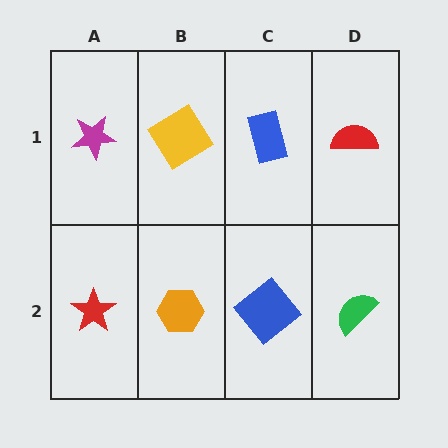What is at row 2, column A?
A red star.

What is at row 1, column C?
A blue rectangle.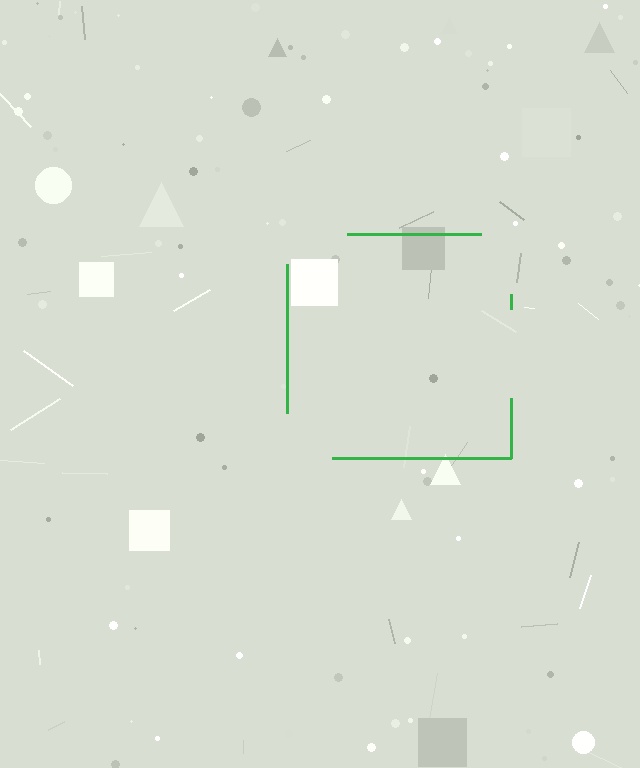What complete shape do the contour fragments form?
The contour fragments form a square.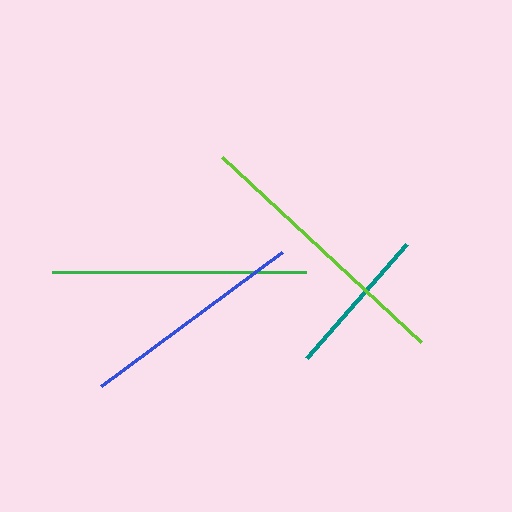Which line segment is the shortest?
The teal line is the shortest at approximately 152 pixels.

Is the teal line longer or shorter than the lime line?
The lime line is longer than the teal line.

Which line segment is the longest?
The lime line is the longest at approximately 272 pixels.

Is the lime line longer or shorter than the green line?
The lime line is longer than the green line.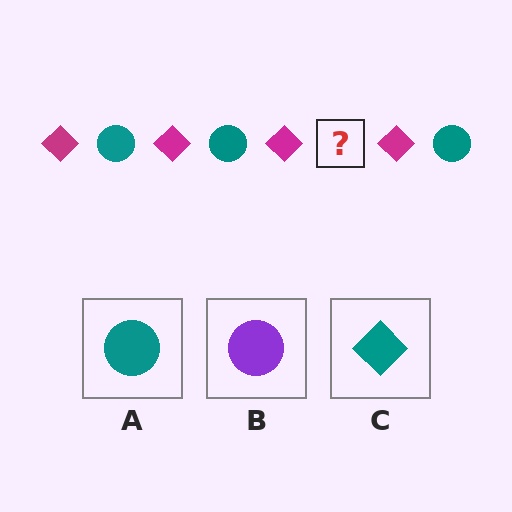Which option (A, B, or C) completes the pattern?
A.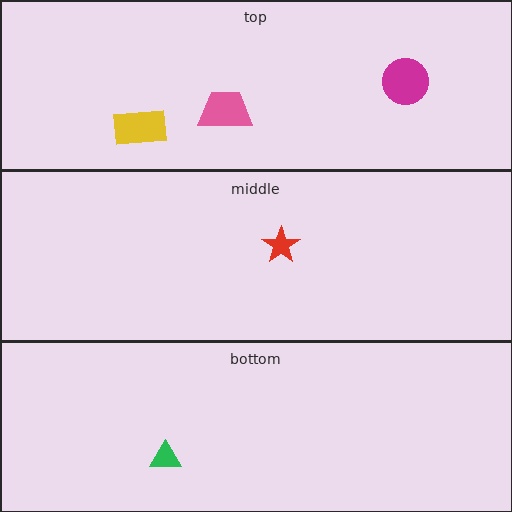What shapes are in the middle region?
The red star.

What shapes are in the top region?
The magenta circle, the pink trapezoid, the yellow rectangle.